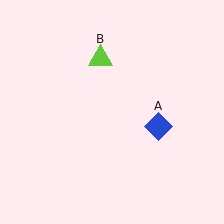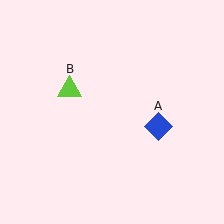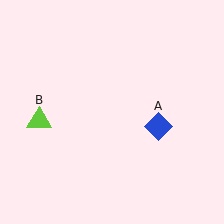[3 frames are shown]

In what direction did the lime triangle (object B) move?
The lime triangle (object B) moved down and to the left.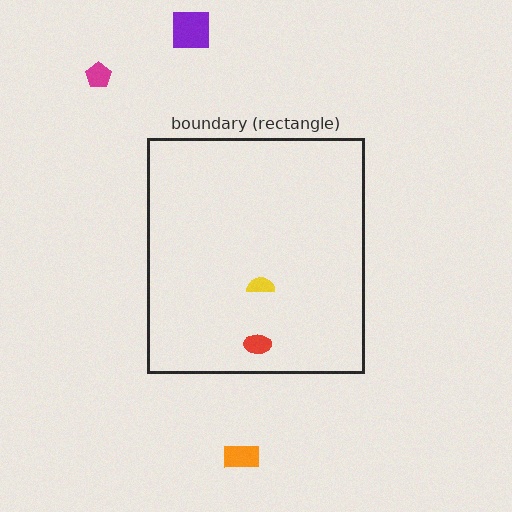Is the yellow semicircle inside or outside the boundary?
Inside.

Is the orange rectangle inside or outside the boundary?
Outside.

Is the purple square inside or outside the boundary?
Outside.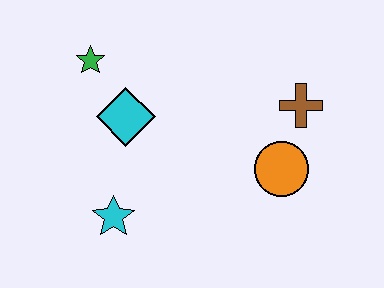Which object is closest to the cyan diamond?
The green star is closest to the cyan diamond.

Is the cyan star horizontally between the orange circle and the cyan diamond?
No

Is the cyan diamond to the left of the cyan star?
No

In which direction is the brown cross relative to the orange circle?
The brown cross is above the orange circle.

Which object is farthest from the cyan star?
The brown cross is farthest from the cyan star.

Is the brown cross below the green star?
Yes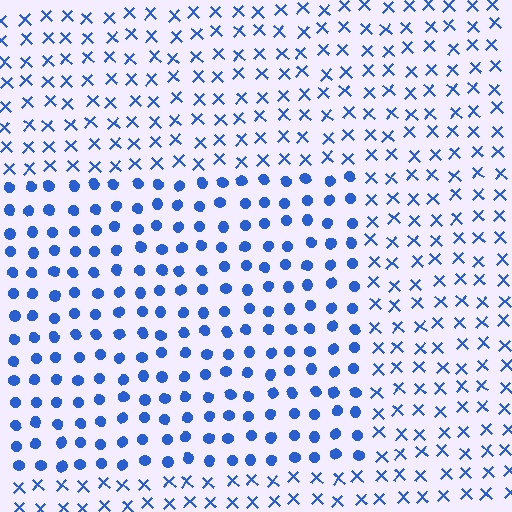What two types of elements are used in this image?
The image uses circles inside the rectangle region and X marks outside it.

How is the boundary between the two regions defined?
The boundary is defined by a change in element shape: circles inside vs. X marks outside. All elements share the same color and spacing.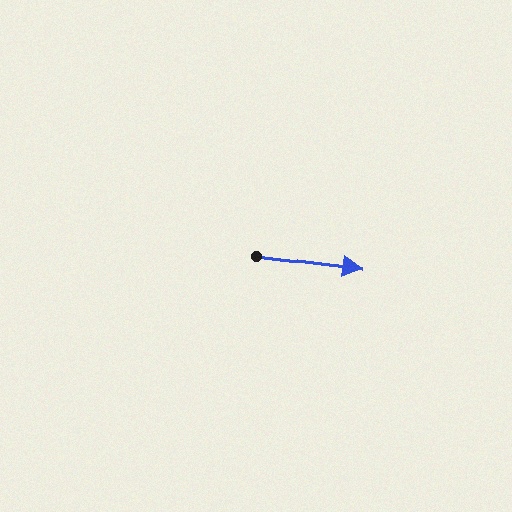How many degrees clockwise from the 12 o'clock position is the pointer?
Approximately 97 degrees.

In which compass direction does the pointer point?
East.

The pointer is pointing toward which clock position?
Roughly 3 o'clock.